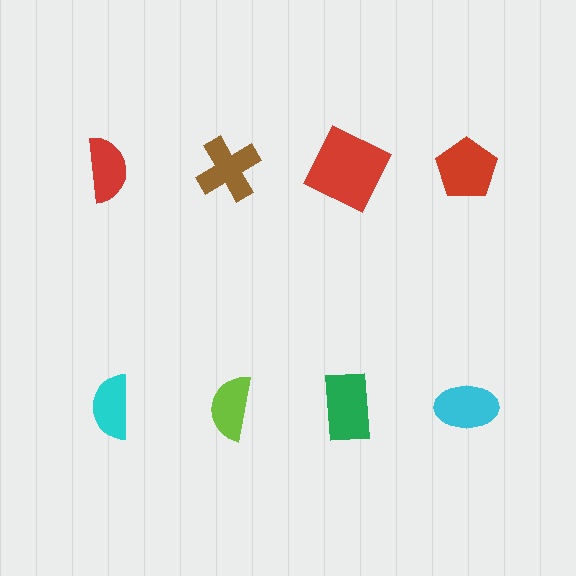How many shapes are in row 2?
4 shapes.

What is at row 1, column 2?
A brown cross.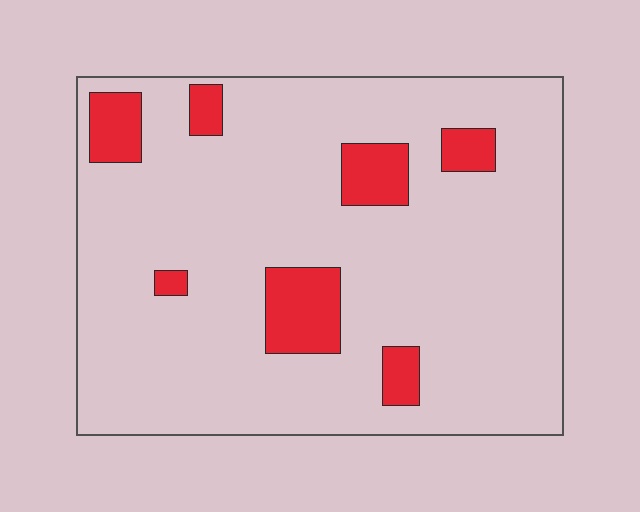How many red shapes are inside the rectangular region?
7.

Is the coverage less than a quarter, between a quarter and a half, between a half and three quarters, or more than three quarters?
Less than a quarter.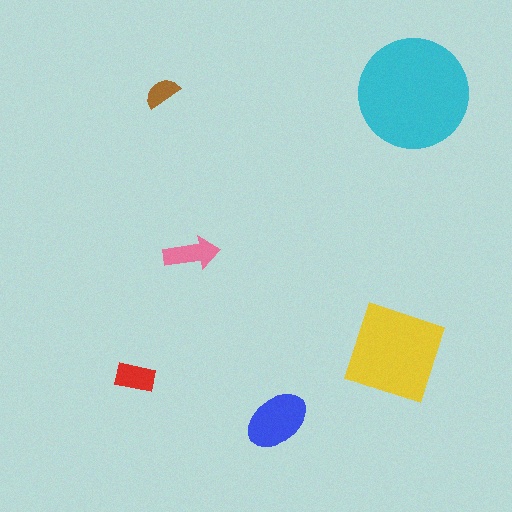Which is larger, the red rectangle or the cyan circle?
The cyan circle.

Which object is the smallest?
The brown semicircle.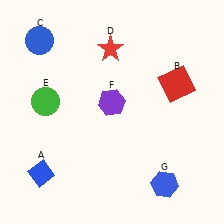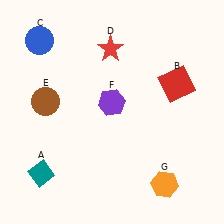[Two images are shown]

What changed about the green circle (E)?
In Image 1, E is green. In Image 2, it changed to brown.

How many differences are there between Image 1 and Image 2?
There are 3 differences between the two images.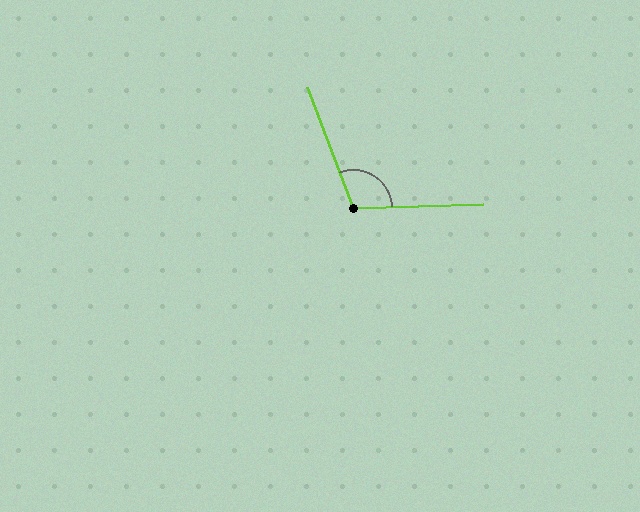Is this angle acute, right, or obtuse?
It is obtuse.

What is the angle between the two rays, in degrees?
Approximately 109 degrees.